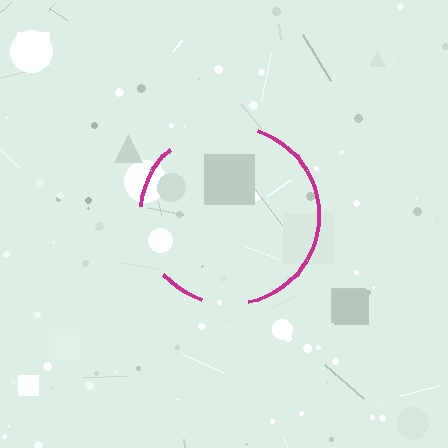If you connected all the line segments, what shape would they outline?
They would outline a circle.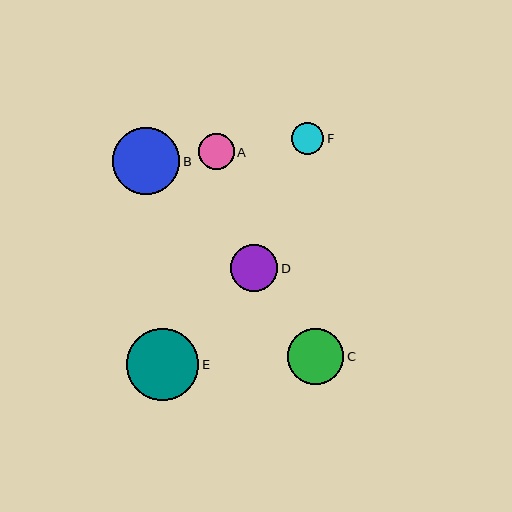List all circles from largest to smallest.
From largest to smallest: E, B, C, D, A, F.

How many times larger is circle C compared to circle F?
Circle C is approximately 1.7 times the size of circle F.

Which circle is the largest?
Circle E is the largest with a size of approximately 72 pixels.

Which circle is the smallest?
Circle F is the smallest with a size of approximately 32 pixels.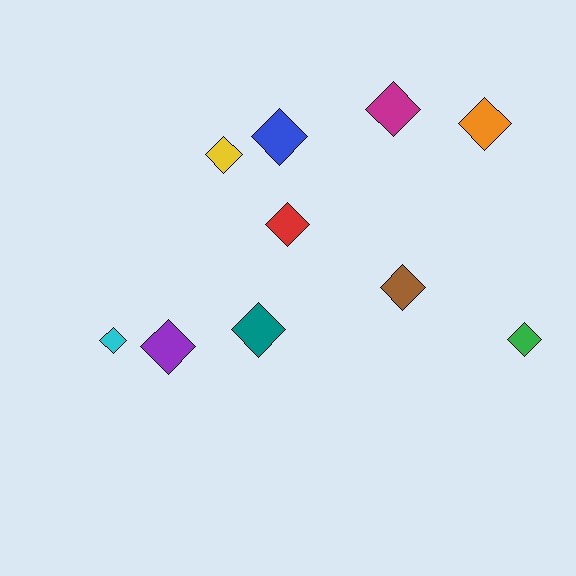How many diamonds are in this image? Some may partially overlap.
There are 10 diamonds.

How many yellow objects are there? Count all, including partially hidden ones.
There is 1 yellow object.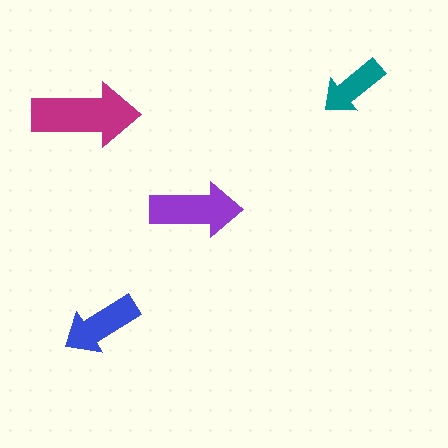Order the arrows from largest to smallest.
the magenta one, the purple one, the blue one, the teal one.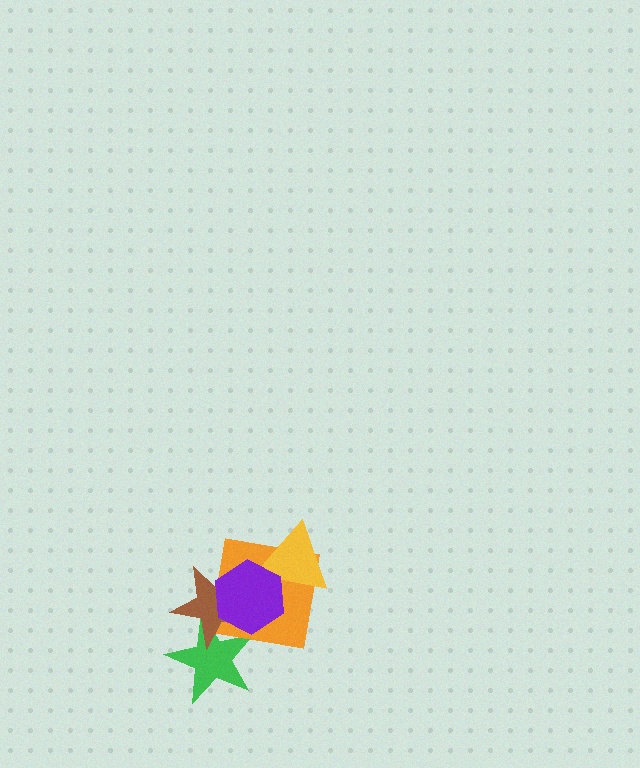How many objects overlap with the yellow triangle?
2 objects overlap with the yellow triangle.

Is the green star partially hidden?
Yes, it is partially covered by another shape.